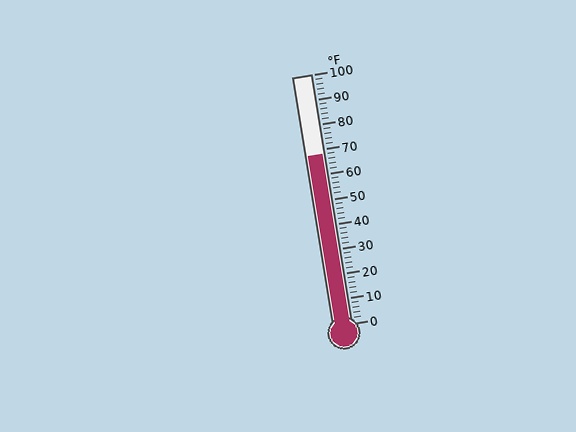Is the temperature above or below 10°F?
The temperature is above 10°F.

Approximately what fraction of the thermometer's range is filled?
The thermometer is filled to approximately 70% of its range.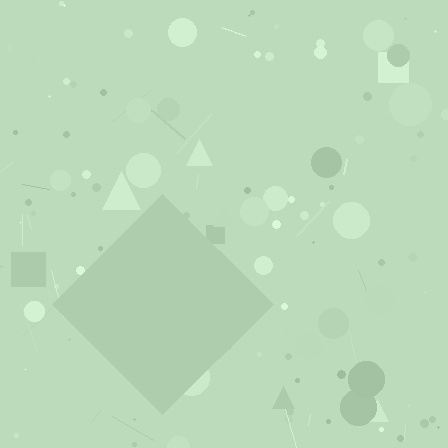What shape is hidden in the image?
A diamond is hidden in the image.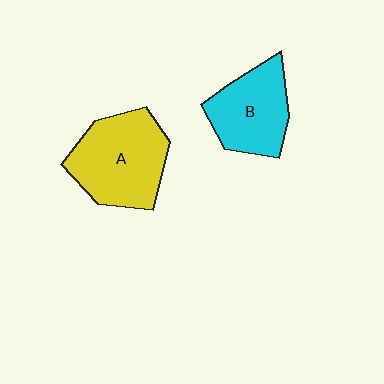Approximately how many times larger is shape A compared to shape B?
Approximately 1.3 times.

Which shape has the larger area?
Shape A (yellow).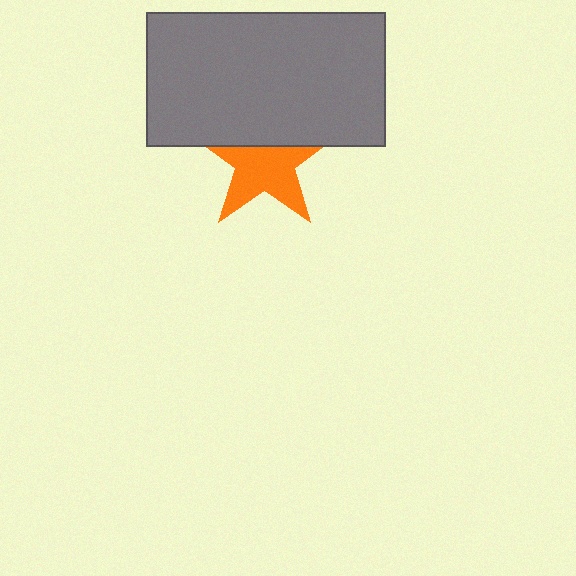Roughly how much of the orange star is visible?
About half of it is visible (roughly 62%).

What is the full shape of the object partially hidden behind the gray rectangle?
The partially hidden object is an orange star.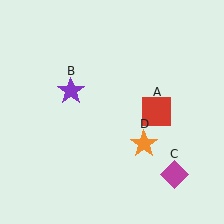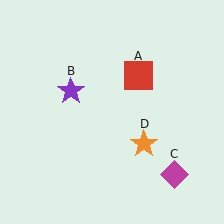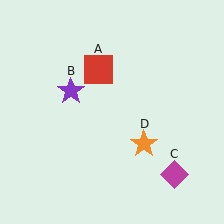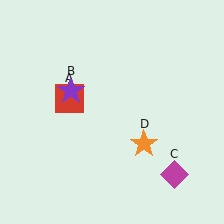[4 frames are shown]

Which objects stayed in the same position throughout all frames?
Purple star (object B) and magenta diamond (object C) and orange star (object D) remained stationary.